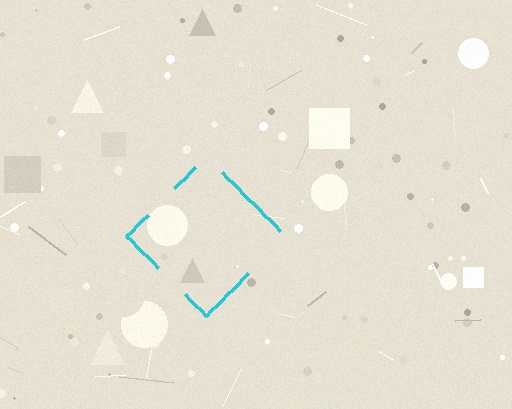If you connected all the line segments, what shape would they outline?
They would outline a diamond.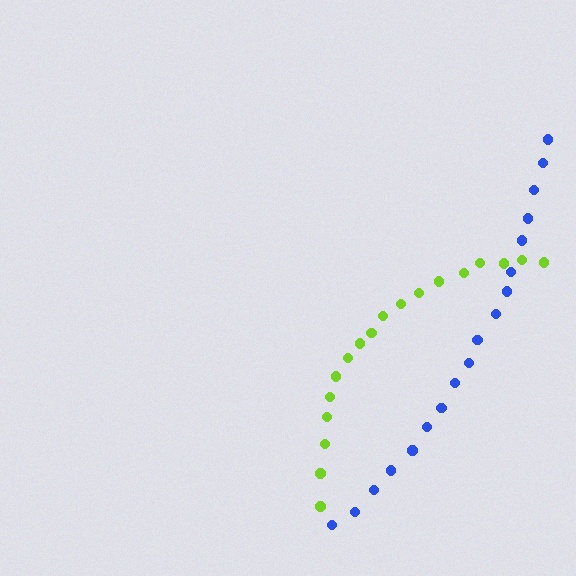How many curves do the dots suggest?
There are 2 distinct paths.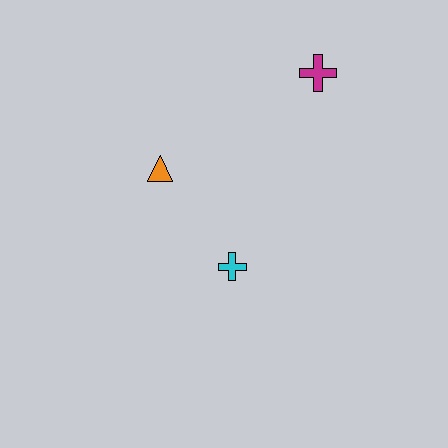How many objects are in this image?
There are 3 objects.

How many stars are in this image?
There are no stars.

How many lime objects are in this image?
There are no lime objects.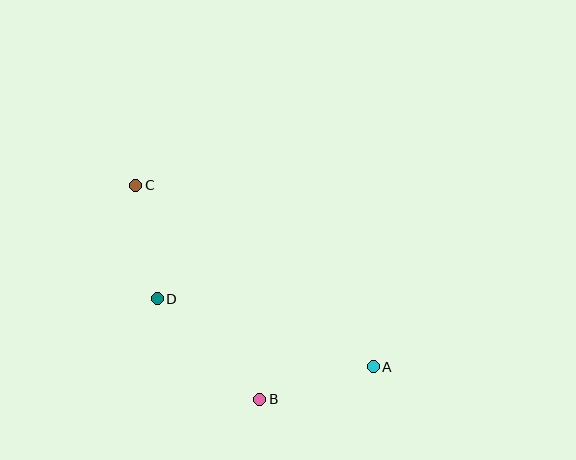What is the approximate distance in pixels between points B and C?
The distance between B and C is approximately 248 pixels.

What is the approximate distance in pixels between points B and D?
The distance between B and D is approximately 143 pixels.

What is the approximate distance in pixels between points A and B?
The distance between A and B is approximately 118 pixels.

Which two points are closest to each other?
Points C and D are closest to each other.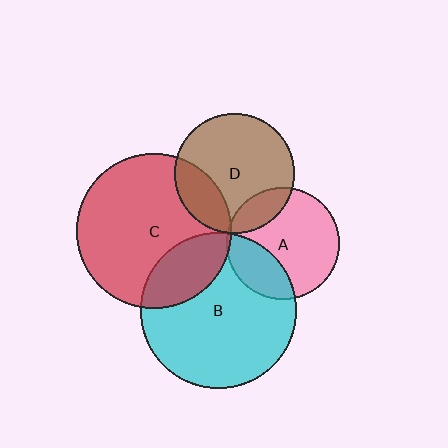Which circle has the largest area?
Circle B (cyan).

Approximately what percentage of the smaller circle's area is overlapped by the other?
Approximately 20%.